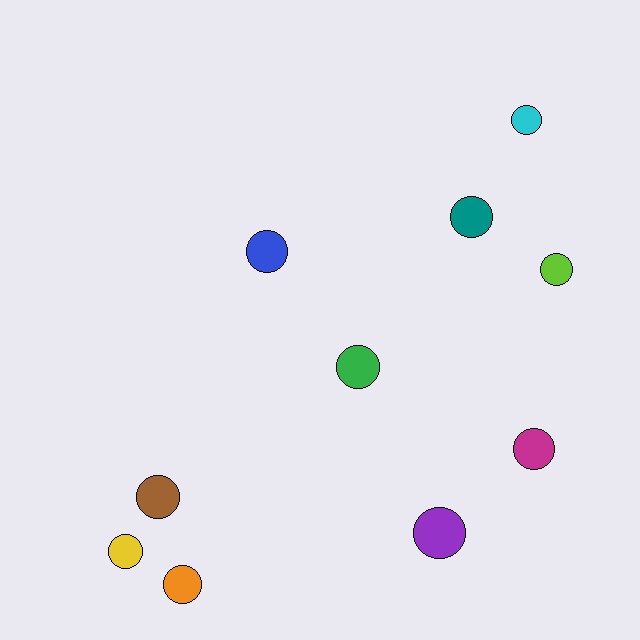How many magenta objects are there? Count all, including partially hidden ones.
There is 1 magenta object.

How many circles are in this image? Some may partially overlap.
There are 10 circles.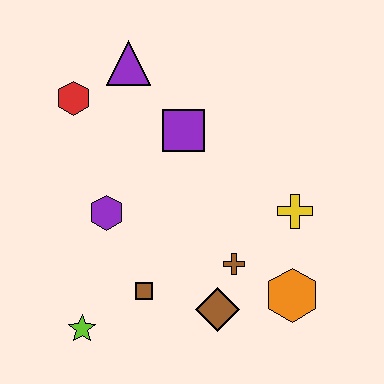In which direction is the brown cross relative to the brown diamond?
The brown cross is above the brown diamond.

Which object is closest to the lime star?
The brown square is closest to the lime star.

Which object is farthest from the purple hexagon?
The orange hexagon is farthest from the purple hexagon.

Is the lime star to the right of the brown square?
No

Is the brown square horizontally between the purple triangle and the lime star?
No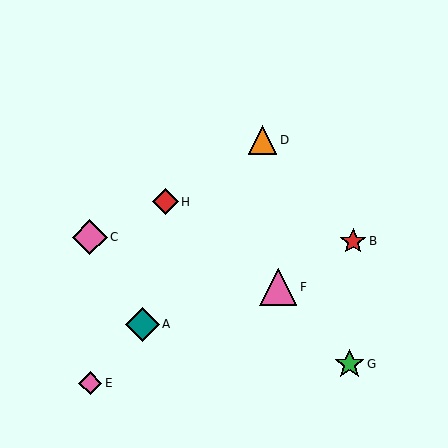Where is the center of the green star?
The center of the green star is at (349, 364).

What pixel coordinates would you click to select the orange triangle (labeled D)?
Click at (262, 140) to select the orange triangle D.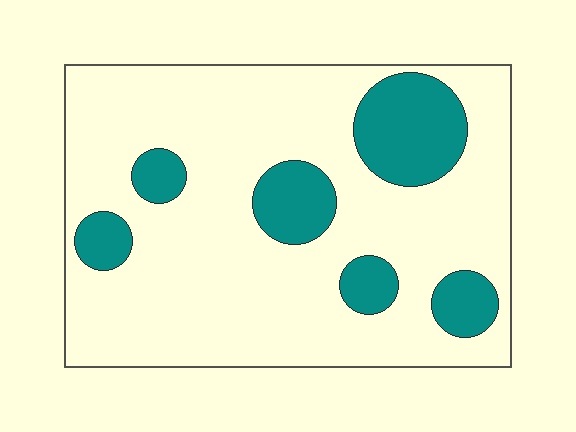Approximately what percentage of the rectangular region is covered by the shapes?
Approximately 20%.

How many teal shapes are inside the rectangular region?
6.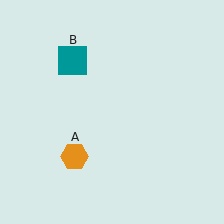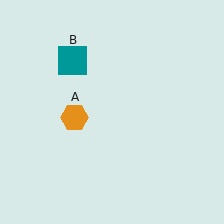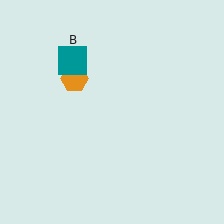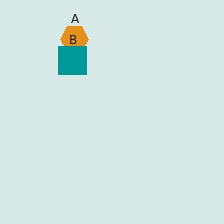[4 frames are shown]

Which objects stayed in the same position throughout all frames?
Teal square (object B) remained stationary.